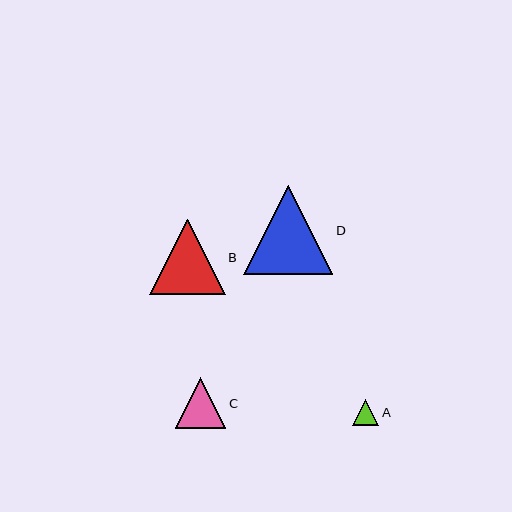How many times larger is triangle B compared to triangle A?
Triangle B is approximately 2.9 times the size of triangle A.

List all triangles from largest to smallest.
From largest to smallest: D, B, C, A.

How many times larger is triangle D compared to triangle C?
Triangle D is approximately 1.8 times the size of triangle C.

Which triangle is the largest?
Triangle D is the largest with a size of approximately 89 pixels.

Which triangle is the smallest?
Triangle A is the smallest with a size of approximately 26 pixels.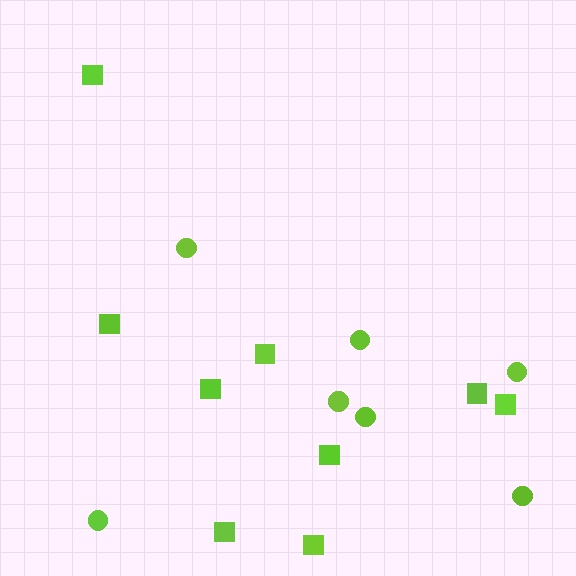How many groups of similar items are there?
There are 2 groups: one group of circles (7) and one group of squares (9).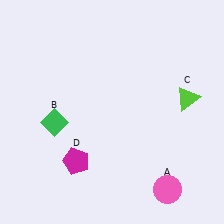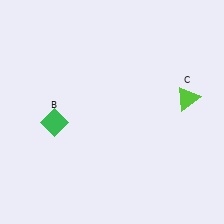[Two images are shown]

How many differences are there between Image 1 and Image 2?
There are 2 differences between the two images.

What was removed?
The magenta pentagon (D), the pink circle (A) were removed in Image 2.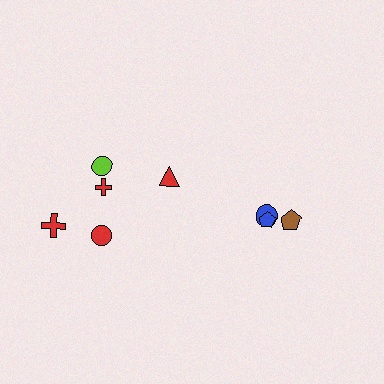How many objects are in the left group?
There are 5 objects.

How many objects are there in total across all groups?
There are 8 objects.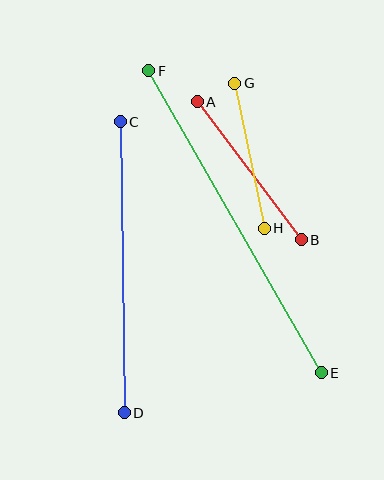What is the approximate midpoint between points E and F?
The midpoint is at approximately (235, 222) pixels.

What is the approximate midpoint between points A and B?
The midpoint is at approximately (249, 171) pixels.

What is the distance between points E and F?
The distance is approximately 348 pixels.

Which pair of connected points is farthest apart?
Points E and F are farthest apart.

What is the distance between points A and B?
The distance is approximately 173 pixels.